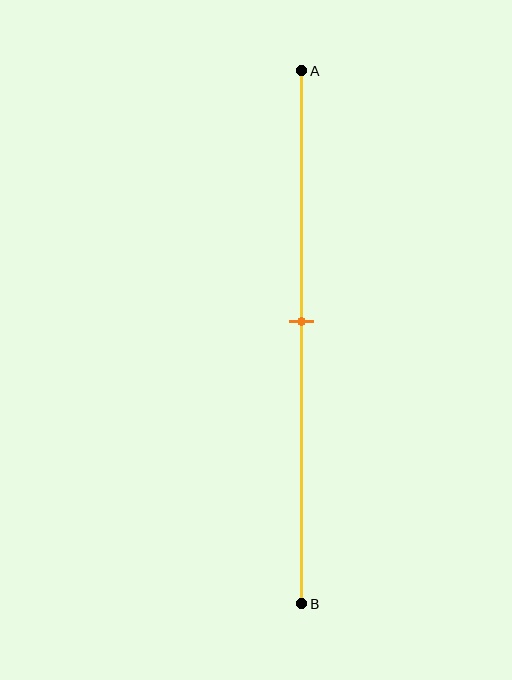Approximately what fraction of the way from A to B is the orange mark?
The orange mark is approximately 45% of the way from A to B.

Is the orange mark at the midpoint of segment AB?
Yes, the mark is approximately at the midpoint.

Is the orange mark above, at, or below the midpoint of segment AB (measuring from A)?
The orange mark is approximately at the midpoint of segment AB.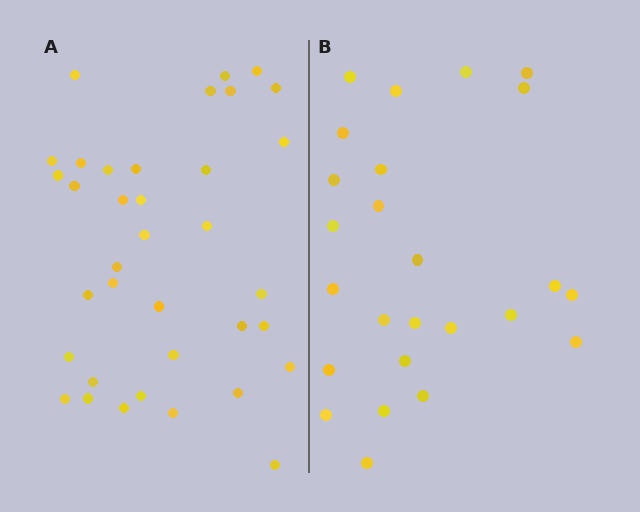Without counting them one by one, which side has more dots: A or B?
Region A (the left region) has more dots.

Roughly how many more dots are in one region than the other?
Region A has roughly 12 or so more dots than region B.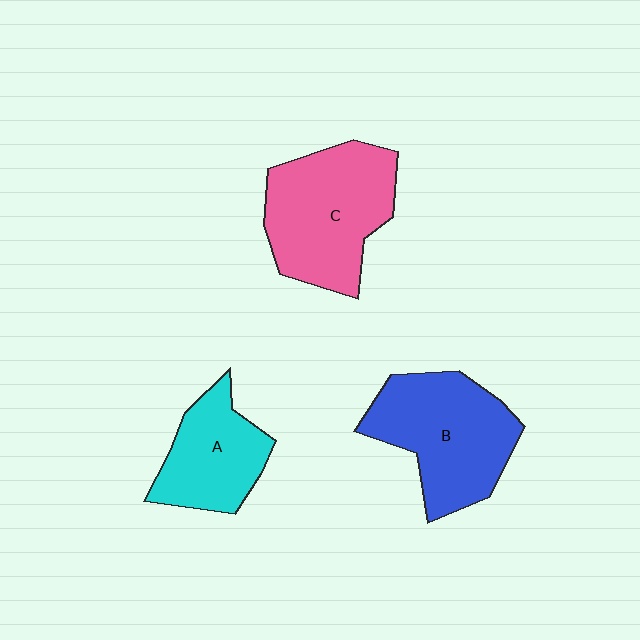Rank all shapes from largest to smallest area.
From largest to smallest: C (pink), B (blue), A (cyan).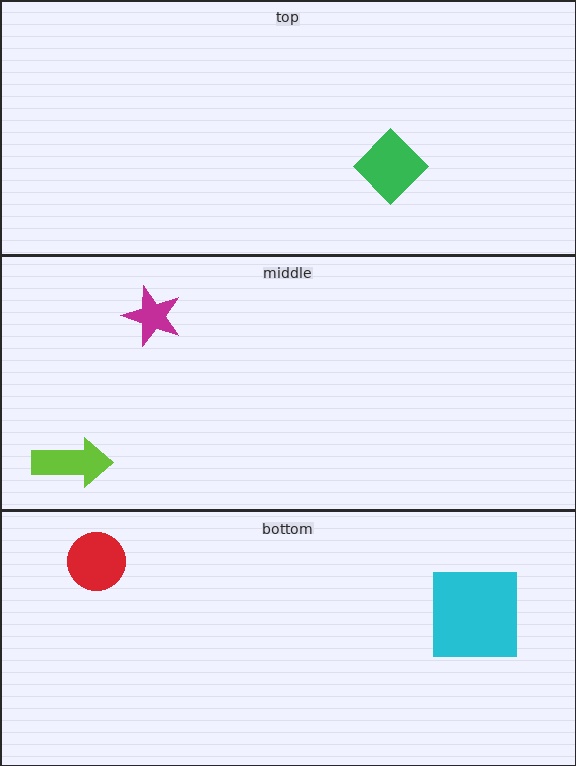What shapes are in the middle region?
The magenta star, the lime arrow.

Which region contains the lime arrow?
The middle region.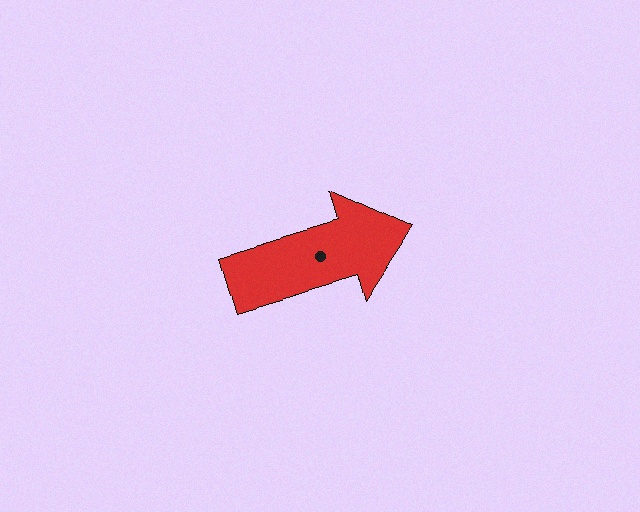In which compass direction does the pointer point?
East.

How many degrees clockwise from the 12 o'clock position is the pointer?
Approximately 73 degrees.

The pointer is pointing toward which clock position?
Roughly 2 o'clock.